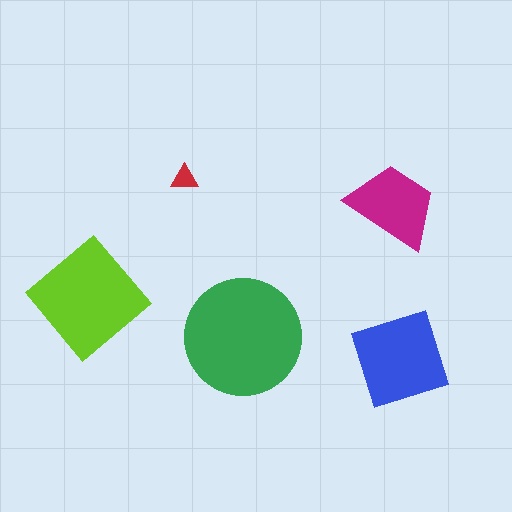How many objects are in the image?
There are 5 objects in the image.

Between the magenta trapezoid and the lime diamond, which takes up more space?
The lime diamond.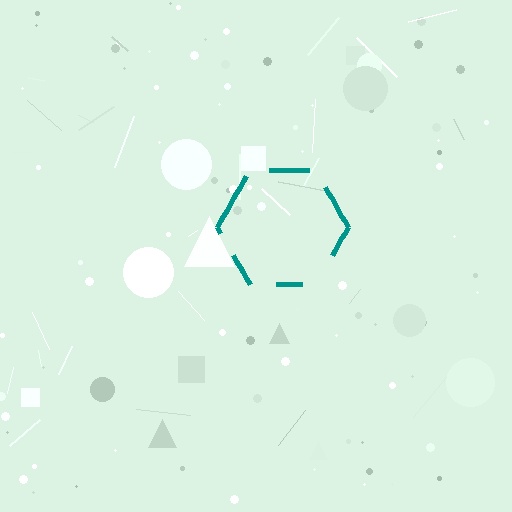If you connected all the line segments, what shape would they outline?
They would outline a hexagon.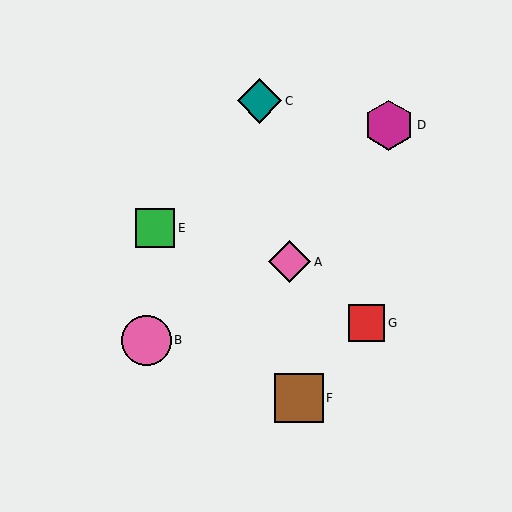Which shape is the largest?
The pink circle (labeled B) is the largest.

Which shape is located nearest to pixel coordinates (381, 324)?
The red square (labeled G) at (367, 323) is nearest to that location.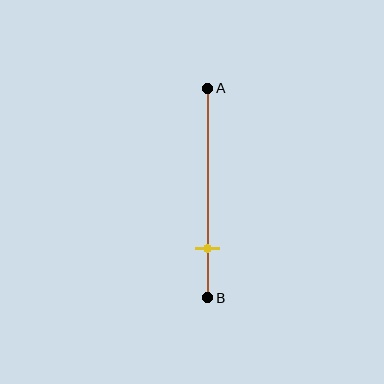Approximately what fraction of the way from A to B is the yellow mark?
The yellow mark is approximately 75% of the way from A to B.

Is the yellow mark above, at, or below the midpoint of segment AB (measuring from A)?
The yellow mark is below the midpoint of segment AB.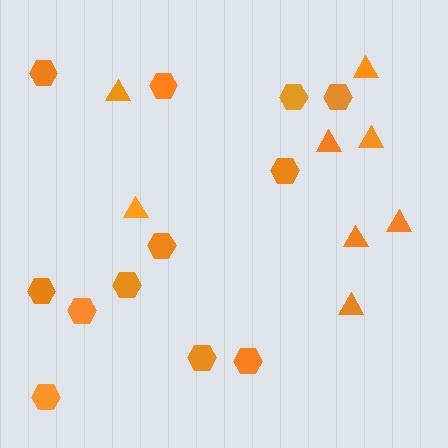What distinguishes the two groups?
There are 2 groups: one group of triangles (8) and one group of hexagons (12).